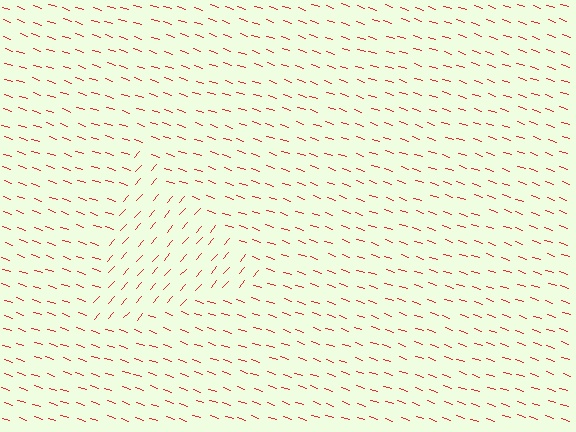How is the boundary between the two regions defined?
The boundary is defined purely by a change in line orientation (approximately 67 degrees difference). All lines are the same color and thickness.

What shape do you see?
I see a triangle.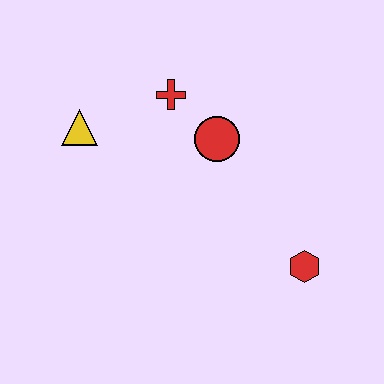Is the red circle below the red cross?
Yes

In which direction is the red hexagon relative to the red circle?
The red hexagon is below the red circle.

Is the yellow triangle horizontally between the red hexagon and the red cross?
No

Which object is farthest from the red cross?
The red hexagon is farthest from the red cross.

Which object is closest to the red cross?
The red circle is closest to the red cross.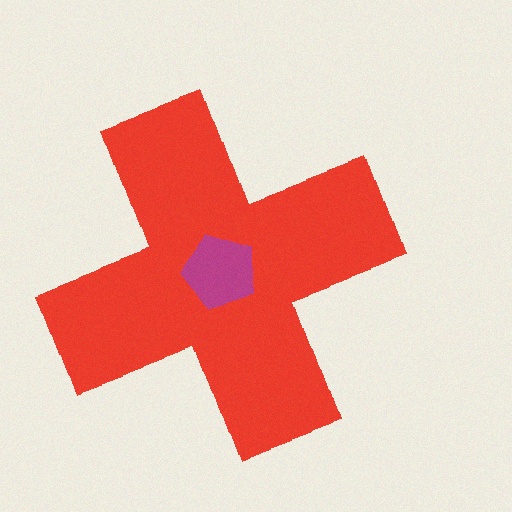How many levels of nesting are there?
2.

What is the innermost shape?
The magenta pentagon.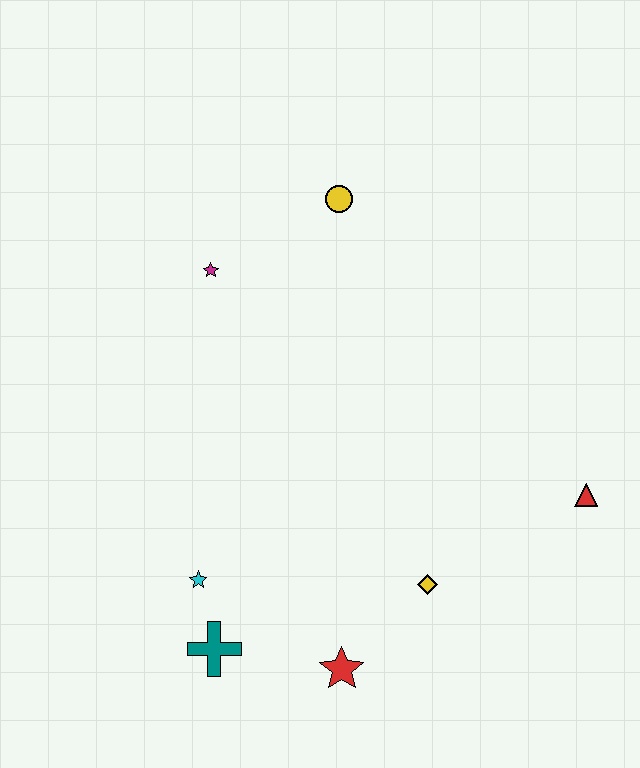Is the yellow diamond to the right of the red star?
Yes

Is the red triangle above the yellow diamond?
Yes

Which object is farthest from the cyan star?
The yellow circle is farthest from the cyan star.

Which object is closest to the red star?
The yellow diamond is closest to the red star.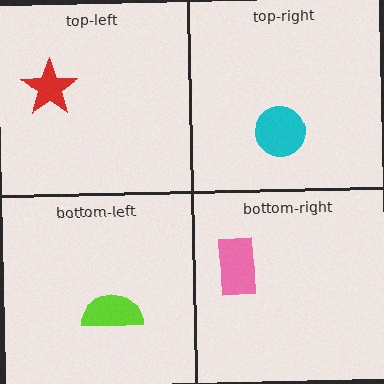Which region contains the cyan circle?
The top-right region.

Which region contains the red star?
The top-left region.